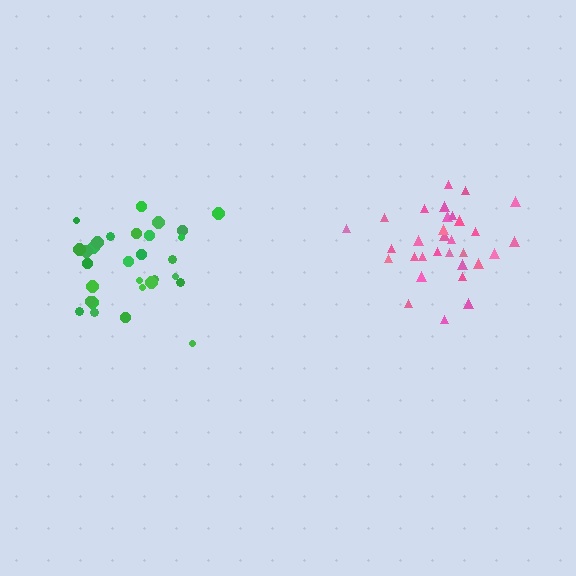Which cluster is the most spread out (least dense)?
Pink.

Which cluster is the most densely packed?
Green.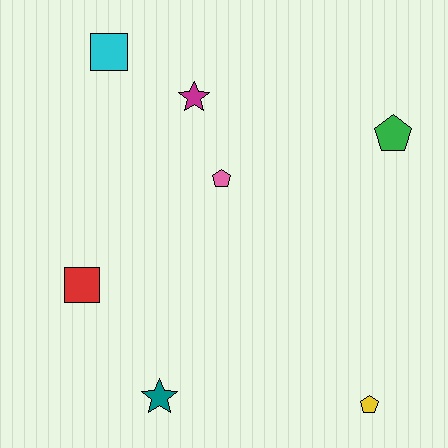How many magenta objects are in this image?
There is 1 magenta object.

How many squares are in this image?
There are 2 squares.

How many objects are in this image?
There are 7 objects.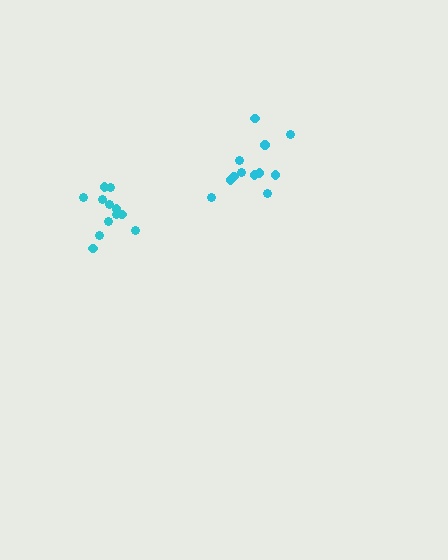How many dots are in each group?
Group 1: 12 dots, Group 2: 13 dots (25 total).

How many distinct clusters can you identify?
There are 2 distinct clusters.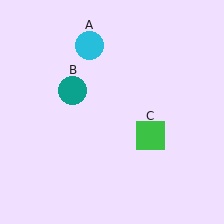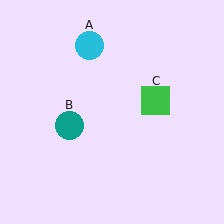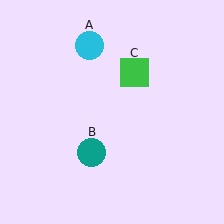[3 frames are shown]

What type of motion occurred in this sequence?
The teal circle (object B), green square (object C) rotated counterclockwise around the center of the scene.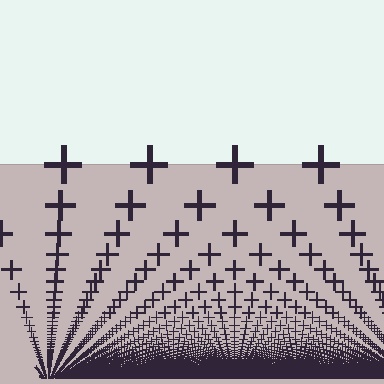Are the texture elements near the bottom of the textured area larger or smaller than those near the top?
Smaller. The gradient is inverted — elements near the bottom are smaller and denser.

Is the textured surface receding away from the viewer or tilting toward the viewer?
The surface appears to tilt toward the viewer. Texture elements get larger and sparser toward the top.